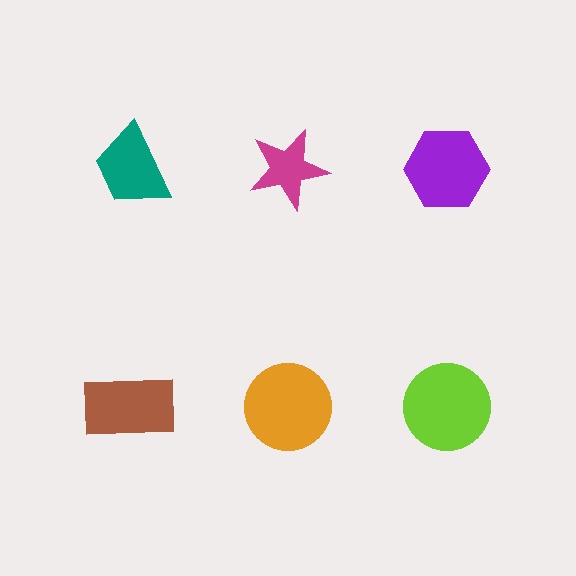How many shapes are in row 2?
3 shapes.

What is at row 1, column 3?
A purple hexagon.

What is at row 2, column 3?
A lime circle.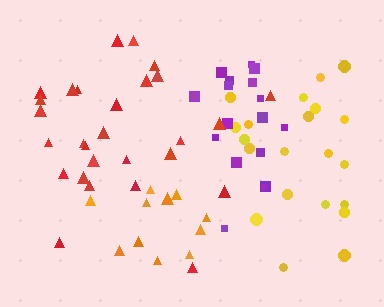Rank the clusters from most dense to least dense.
orange, purple, red, yellow.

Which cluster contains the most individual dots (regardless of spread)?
Red (28).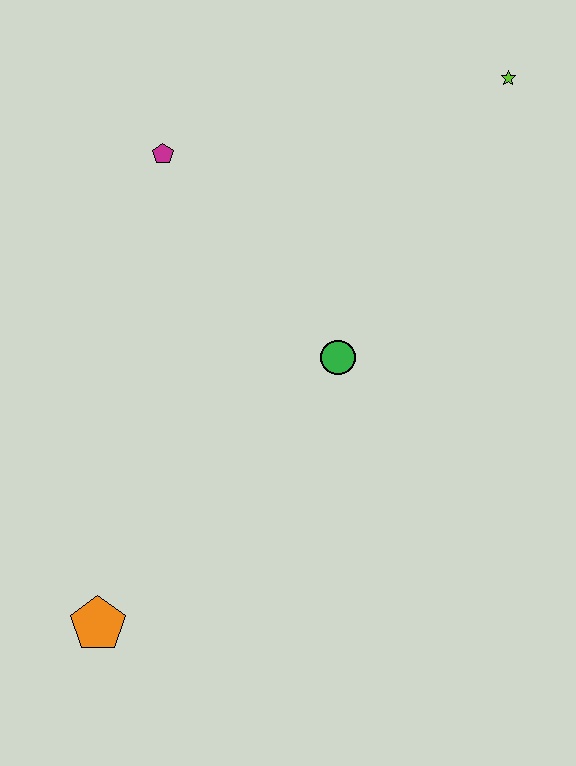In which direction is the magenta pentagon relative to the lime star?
The magenta pentagon is to the left of the lime star.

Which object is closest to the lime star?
The green circle is closest to the lime star.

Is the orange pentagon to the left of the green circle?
Yes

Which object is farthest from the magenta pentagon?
The orange pentagon is farthest from the magenta pentagon.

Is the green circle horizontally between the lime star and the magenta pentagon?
Yes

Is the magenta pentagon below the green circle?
No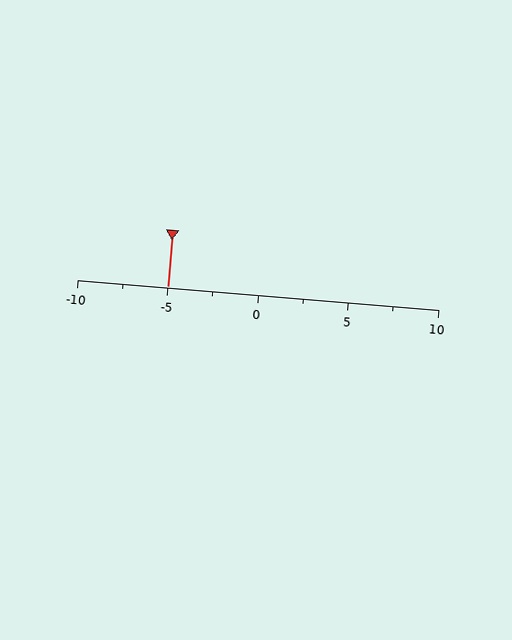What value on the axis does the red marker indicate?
The marker indicates approximately -5.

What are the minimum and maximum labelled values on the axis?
The axis runs from -10 to 10.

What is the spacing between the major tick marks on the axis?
The major ticks are spaced 5 apart.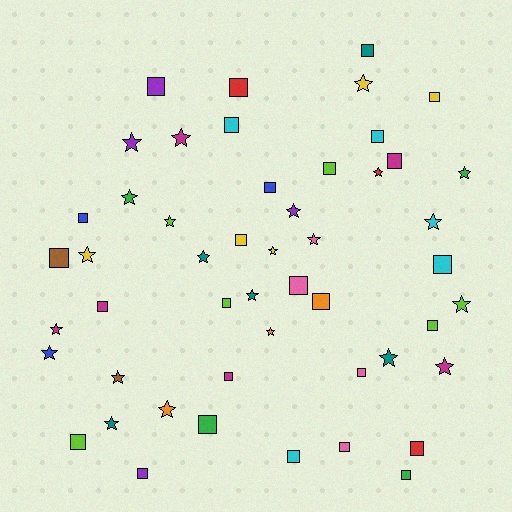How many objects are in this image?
There are 50 objects.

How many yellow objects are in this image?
There are 5 yellow objects.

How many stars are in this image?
There are 23 stars.